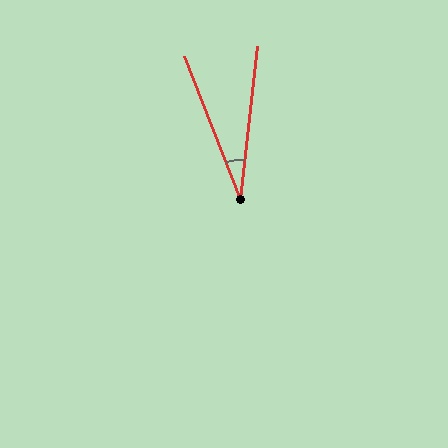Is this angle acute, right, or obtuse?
It is acute.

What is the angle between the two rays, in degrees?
Approximately 28 degrees.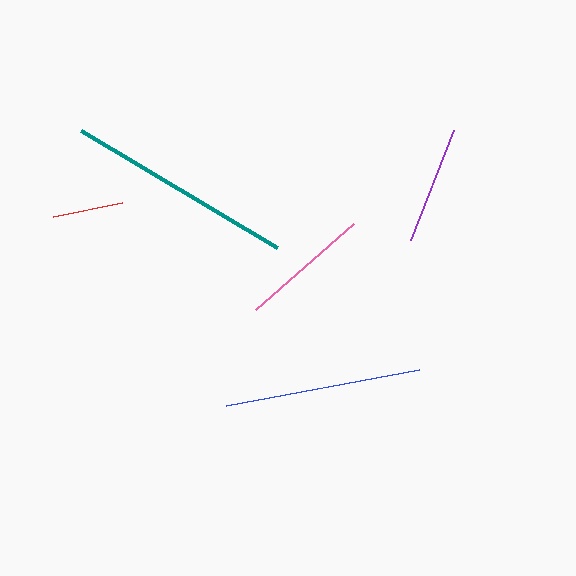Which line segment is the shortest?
The red line is the shortest at approximately 71 pixels.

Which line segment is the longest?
The teal line is the longest at approximately 228 pixels.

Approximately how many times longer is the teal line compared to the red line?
The teal line is approximately 3.2 times the length of the red line.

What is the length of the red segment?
The red segment is approximately 71 pixels long.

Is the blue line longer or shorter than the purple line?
The blue line is longer than the purple line.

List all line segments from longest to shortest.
From longest to shortest: teal, blue, pink, purple, red.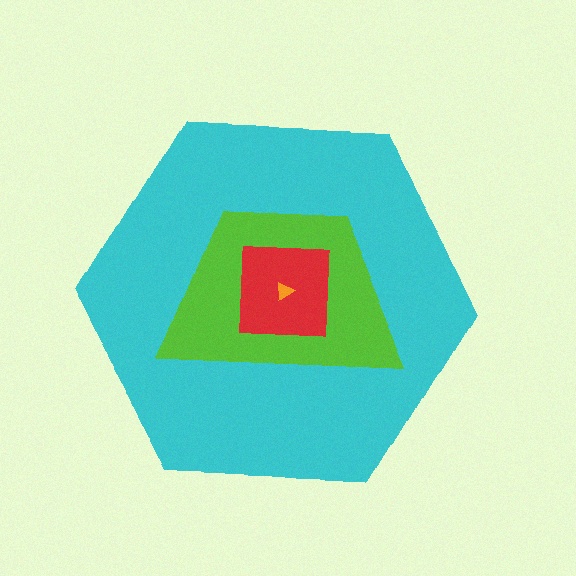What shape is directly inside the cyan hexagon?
The lime trapezoid.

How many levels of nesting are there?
4.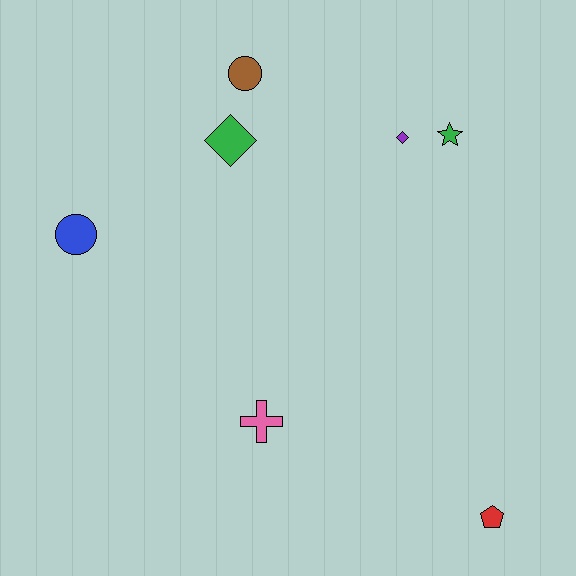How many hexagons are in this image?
There are no hexagons.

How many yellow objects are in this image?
There are no yellow objects.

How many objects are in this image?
There are 7 objects.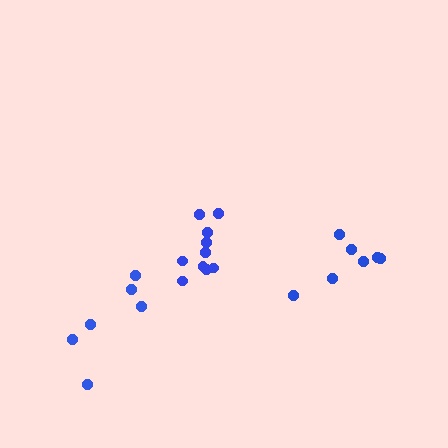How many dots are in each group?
Group 1: 6 dots, Group 2: 10 dots, Group 3: 7 dots (23 total).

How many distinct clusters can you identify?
There are 3 distinct clusters.